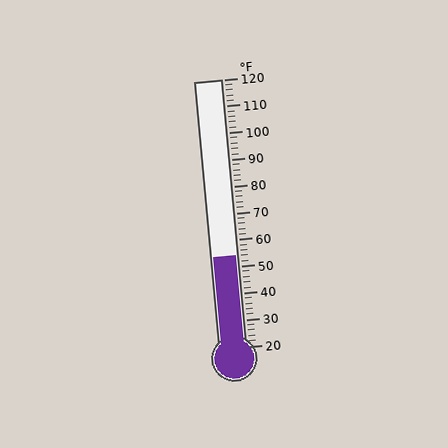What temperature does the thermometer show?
The thermometer shows approximately 54°F.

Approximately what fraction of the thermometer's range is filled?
The thermometer is filled to approximately 35% of its range.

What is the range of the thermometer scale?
The thermometer scale ranges from 20°F to 120°F.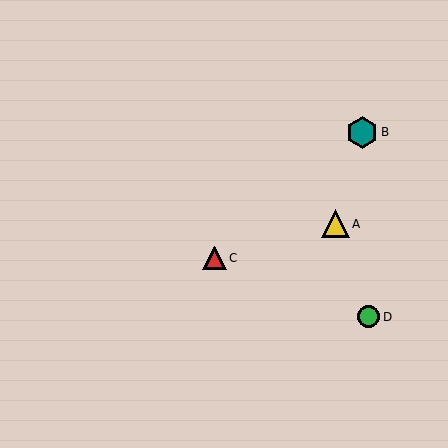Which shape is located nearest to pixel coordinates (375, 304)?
The green circle (labeled D) at (369, 317) is nearest to that location.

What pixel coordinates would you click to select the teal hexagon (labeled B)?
Click at (362, 132) to select the teal hexagon B.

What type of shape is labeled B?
Shape B is a teal hexagon.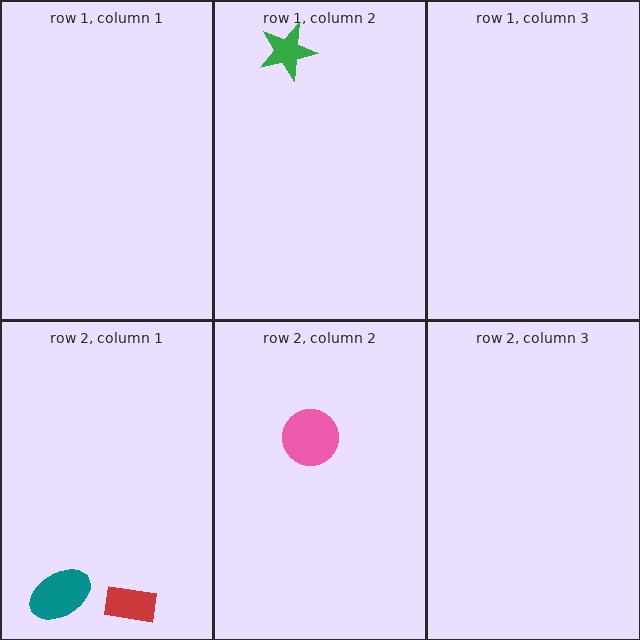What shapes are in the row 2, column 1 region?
The red rectangle, the teal ellipse.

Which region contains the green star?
The row 1, column 2 region.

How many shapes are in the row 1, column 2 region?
1.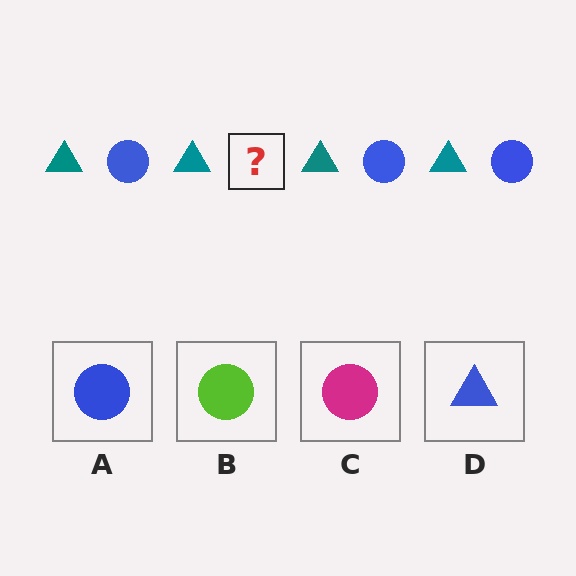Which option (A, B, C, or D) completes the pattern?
A.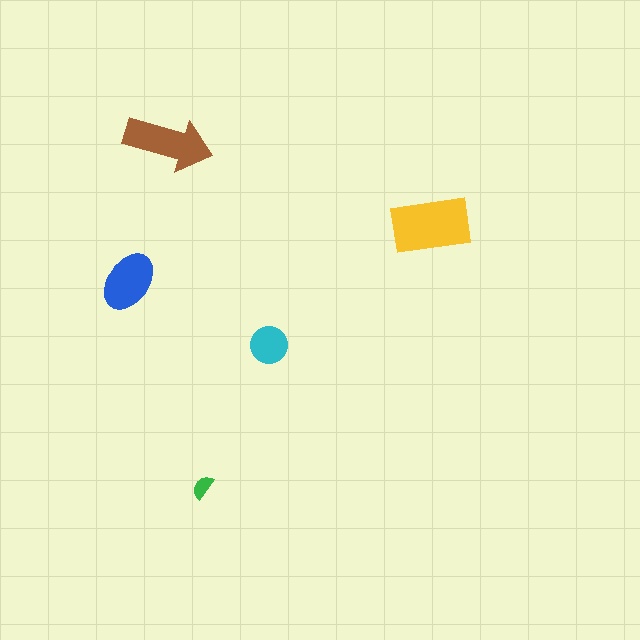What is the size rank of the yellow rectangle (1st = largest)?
1st.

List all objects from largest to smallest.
The yellow rectangle, the brown arrow, the blue ellipse, the cyan circle, the green semicircle.